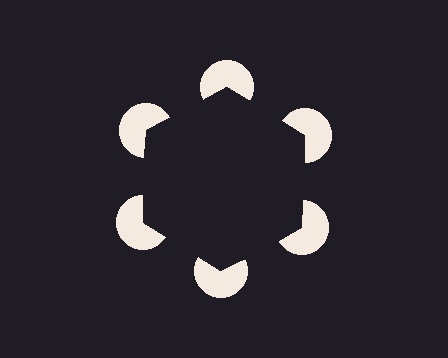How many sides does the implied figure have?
6 sides.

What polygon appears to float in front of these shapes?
An illusory hexagon — its edges are inferred from the aligned wedge cuts in the pac-man discs, not physically drawn.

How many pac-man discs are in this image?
There are 6 — one at each vertex of the illusory hexagon.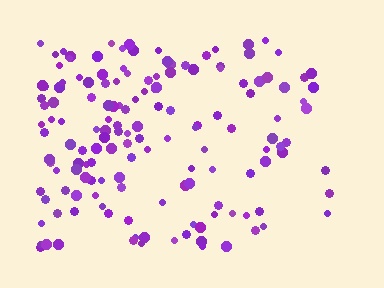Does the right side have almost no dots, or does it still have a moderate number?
Still a moderate number, just noticeably fewer than the left.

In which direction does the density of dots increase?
From right to left, with the left side densest.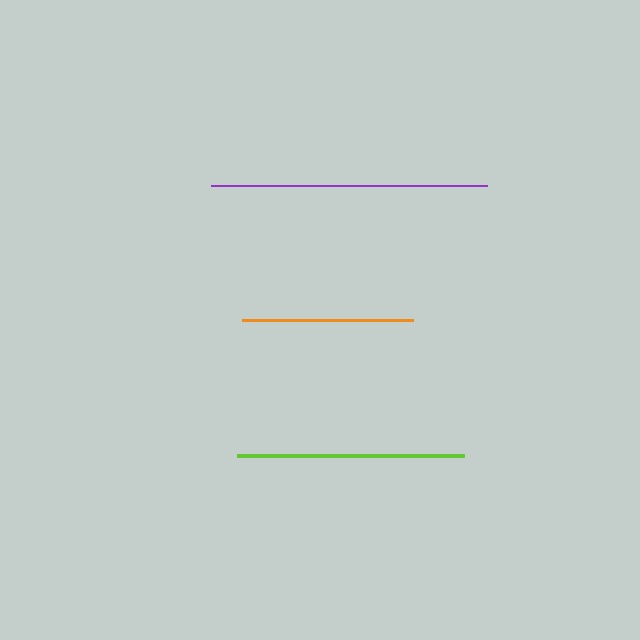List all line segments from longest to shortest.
From longest to shortest: purple, lime, orange.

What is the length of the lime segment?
The lime segment is approximately 226 pixels long.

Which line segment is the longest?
The purple line is the longest at approximately 276 pixels.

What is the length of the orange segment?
The orange segment is approximately 171 pixels long.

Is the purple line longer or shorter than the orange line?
The purple line is longer than the orange line.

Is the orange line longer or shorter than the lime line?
The lime line is longer than the orange line.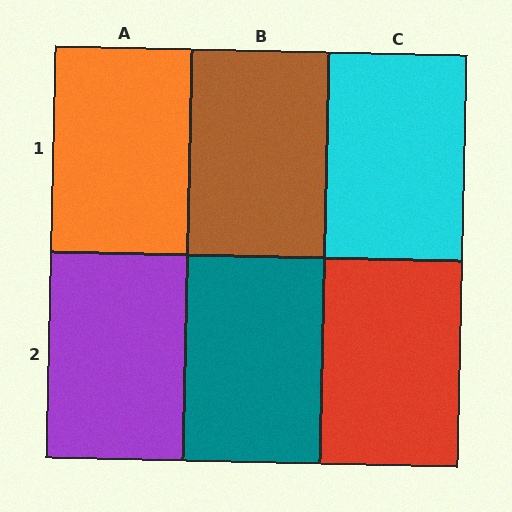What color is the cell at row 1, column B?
Brown.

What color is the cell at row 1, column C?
Cyan.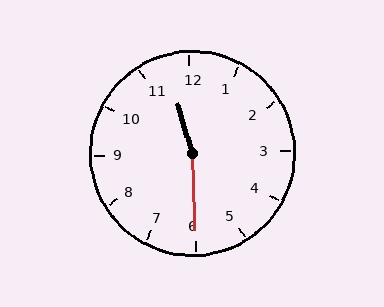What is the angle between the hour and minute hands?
Approximately 165 degrees.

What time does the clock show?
11:30.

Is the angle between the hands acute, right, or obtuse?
It is obtuse.